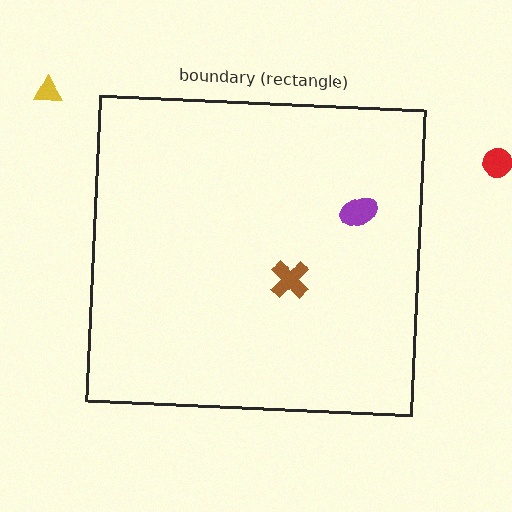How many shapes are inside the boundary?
2 inside, 2 outside.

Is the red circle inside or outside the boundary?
Outside.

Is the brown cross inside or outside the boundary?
Inside.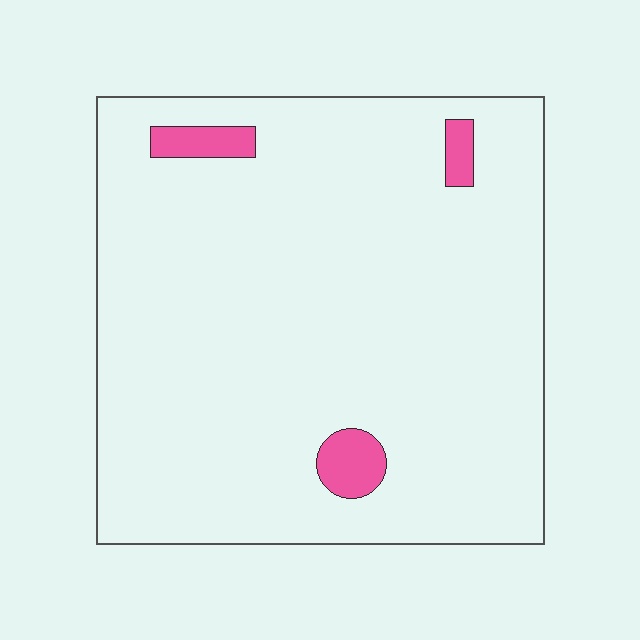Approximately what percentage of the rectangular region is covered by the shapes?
Approximately 5%.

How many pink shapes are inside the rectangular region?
3.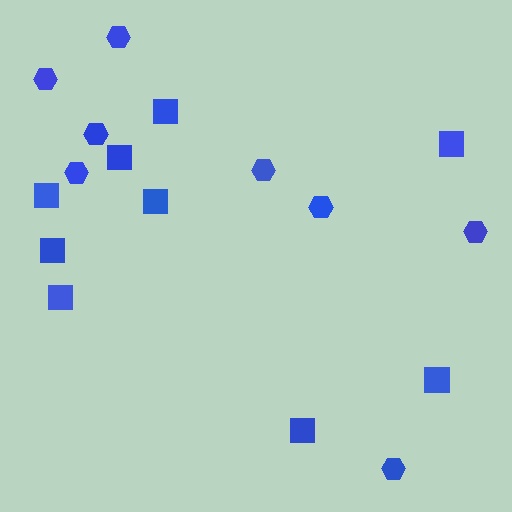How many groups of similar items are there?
There are 2 groups: one group of hexagons (8) and one group of squares (9).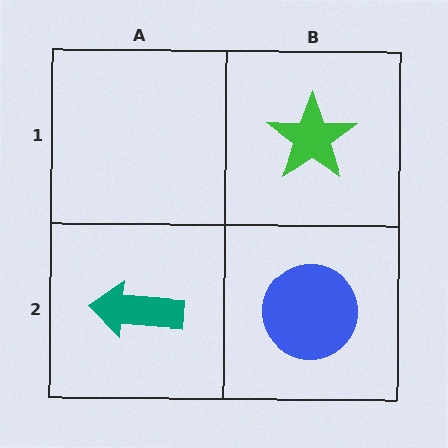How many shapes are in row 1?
1 shape.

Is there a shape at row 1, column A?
No, that cell is empty.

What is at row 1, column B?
A green star.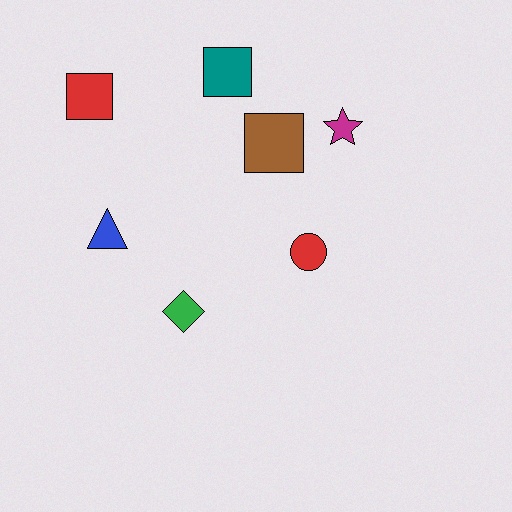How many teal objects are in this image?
There is 1 teal object.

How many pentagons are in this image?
There are no pentagons.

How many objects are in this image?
There are 7 objects.